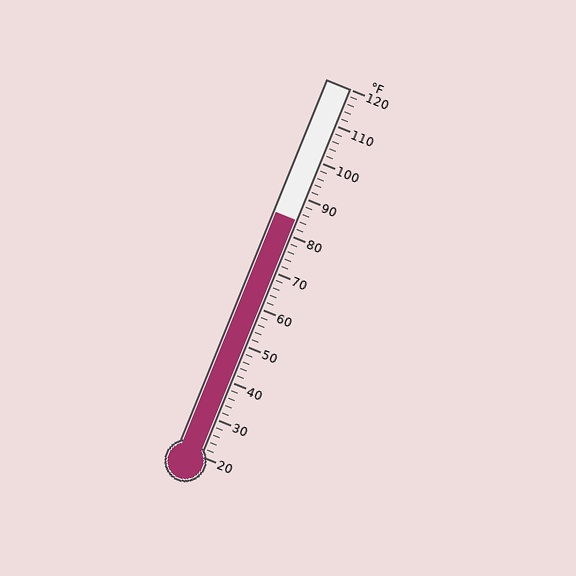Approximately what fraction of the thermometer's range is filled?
The thermometer is filled to approximately 65% of its range.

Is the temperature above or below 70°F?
The temperature is above 70°F.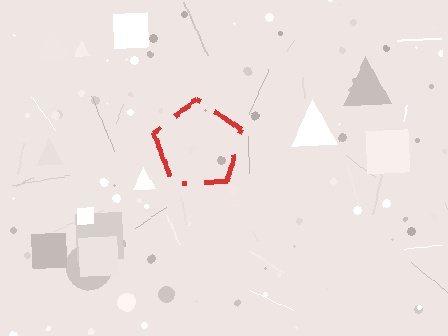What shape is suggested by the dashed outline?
The dashed outline suggests a pentagon.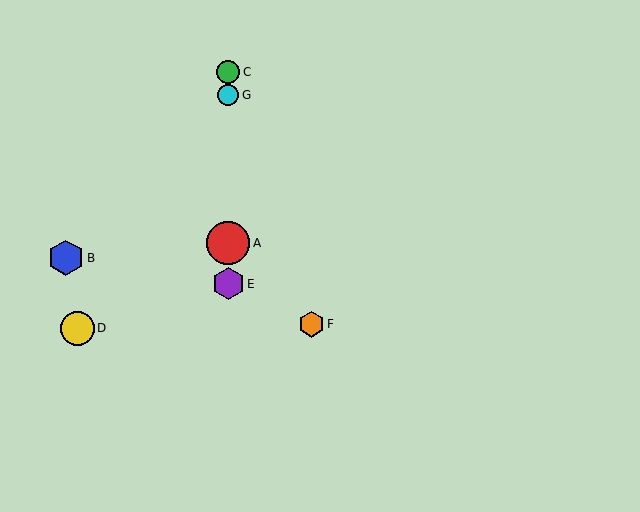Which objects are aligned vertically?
Objects A, C, E, G are aligned vertically.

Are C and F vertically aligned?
No, C is at x≈228 and F is at x≈311.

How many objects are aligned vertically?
4 objects (A, C, E, G) are aligned vertically.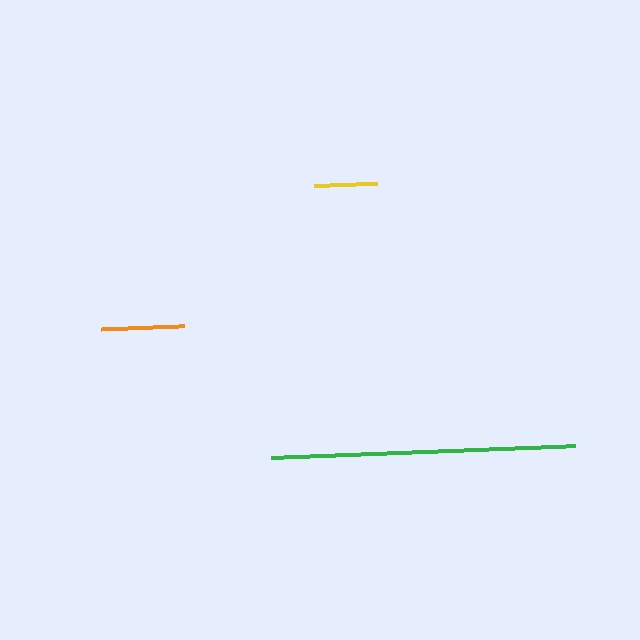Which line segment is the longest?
The green line is the longest at approximately 304 pixels.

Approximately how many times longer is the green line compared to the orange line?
The green line is approximately 3.7 times the length of the orange line.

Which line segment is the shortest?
The yellow line is the shortest at approximately 63 pixels.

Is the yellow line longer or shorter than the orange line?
The orange line is longer than the yellow line.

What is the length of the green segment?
The green segment is approximately 304 pixels long.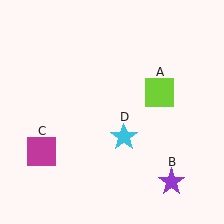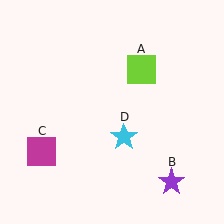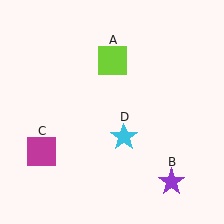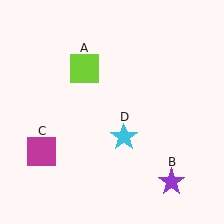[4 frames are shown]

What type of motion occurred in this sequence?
The lime square (object A) rotated counterclockwise around the center of the scene.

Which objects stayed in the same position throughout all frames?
Purple star (object B) and magenta square (object C) and cyan star (object D) remained stationary.